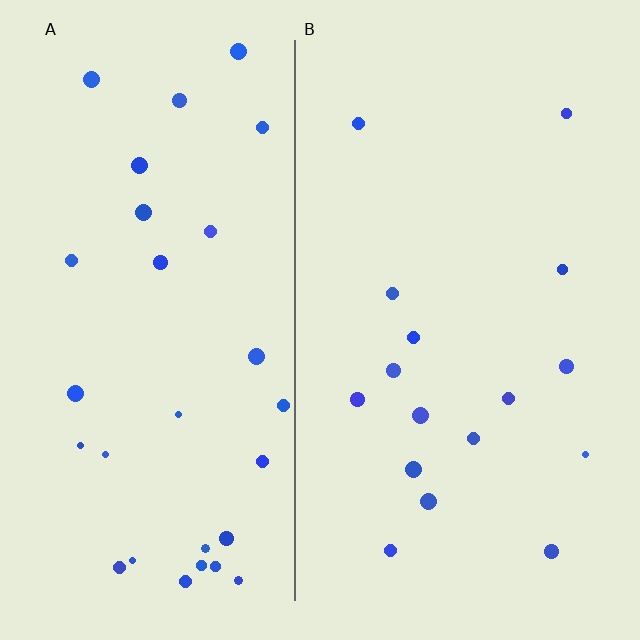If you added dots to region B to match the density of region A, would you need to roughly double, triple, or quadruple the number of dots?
Approximately double.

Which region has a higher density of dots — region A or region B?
A (the left).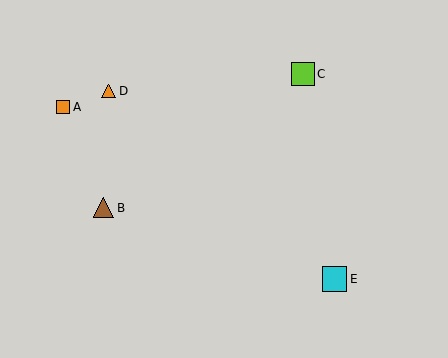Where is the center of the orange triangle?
The center of the orange triangle is at (109, 91).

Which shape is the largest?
The cyan square (labeled E) is the largest.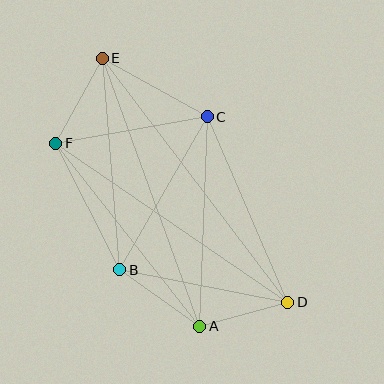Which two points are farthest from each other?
Points D and E are farthest from each other.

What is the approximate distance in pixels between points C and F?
The distance between C and F is approximately 154 pixels.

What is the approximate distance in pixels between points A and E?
The distance between A and E is approximately 285 pixels.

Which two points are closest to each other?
Points A and D are closest to each other.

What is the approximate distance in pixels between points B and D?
The distance between B and D is approximately 171 pixels.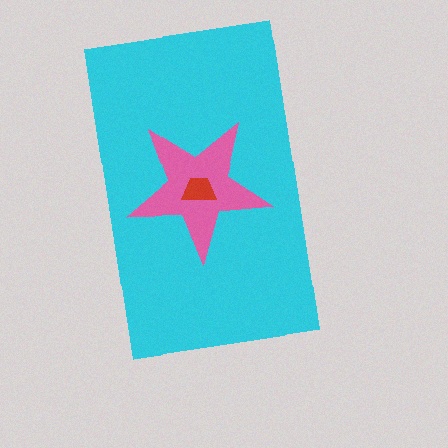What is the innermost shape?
The red trapezoid.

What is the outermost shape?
The cyan rectangle.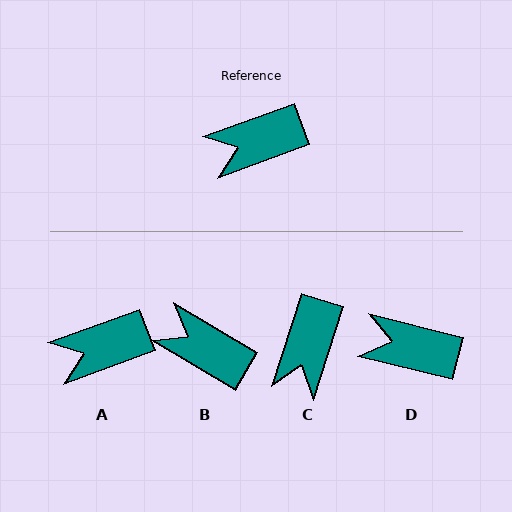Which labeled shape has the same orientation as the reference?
A.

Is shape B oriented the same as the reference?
No, it is off by about 51 degrees.